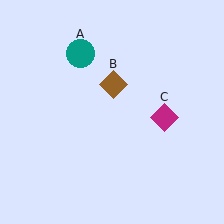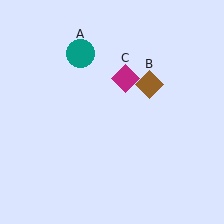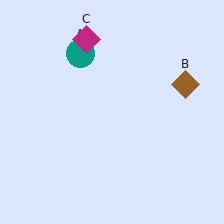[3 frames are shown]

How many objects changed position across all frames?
2 objects changed position: brown diamond (object B), magenta diamond (object C).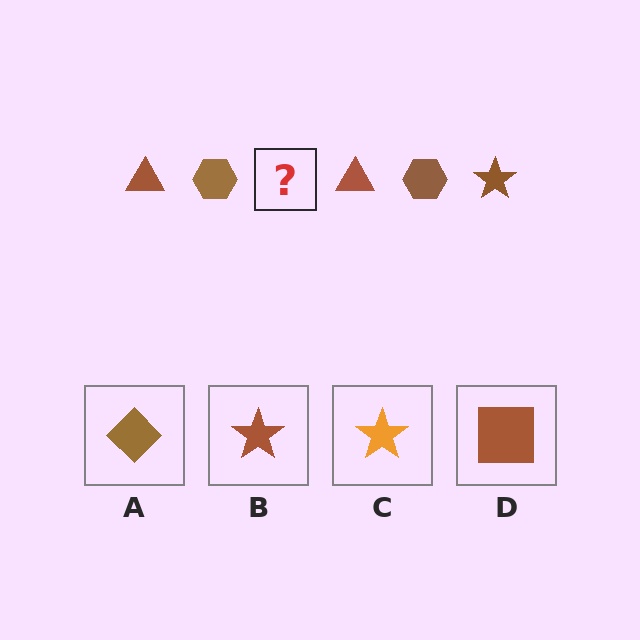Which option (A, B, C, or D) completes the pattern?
B.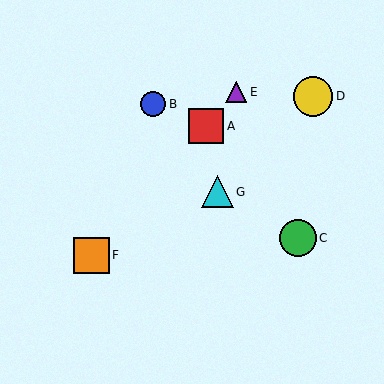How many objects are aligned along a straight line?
3 objects (A, E, F) are aligned along a straight line.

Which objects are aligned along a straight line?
Objects A, E, F are aligned along a straight line.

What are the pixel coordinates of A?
Object A is at (206, 126).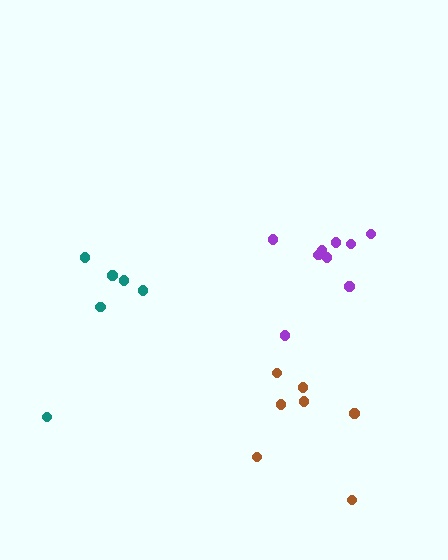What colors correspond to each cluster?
The clusters are colored: teal, brown, purple.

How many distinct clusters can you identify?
There are 3 distinct clusters.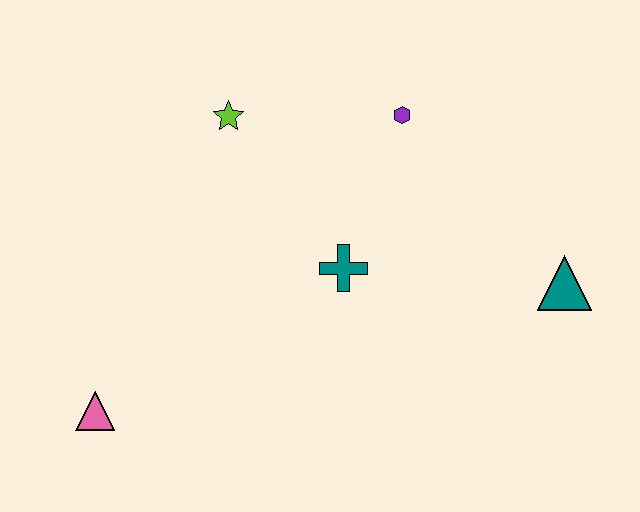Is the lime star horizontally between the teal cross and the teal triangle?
No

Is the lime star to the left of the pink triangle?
No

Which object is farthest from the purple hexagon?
The pink triangle is farthest from the purple hexagon.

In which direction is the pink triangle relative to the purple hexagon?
The pink triangle is to the left of the purple hexagon.